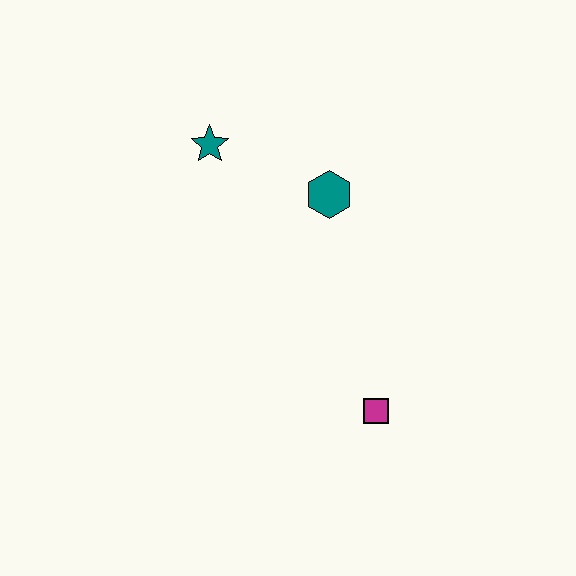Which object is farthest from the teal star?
The magenta square is farthest from the teal star.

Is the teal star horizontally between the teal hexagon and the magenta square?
No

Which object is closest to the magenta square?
The teal hexagon is closest to the magenta square.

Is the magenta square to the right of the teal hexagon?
Yes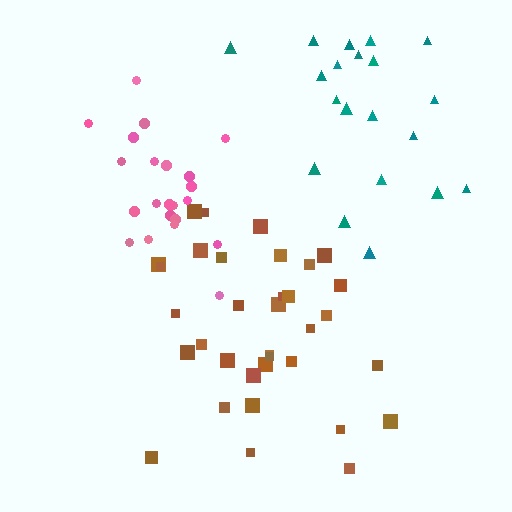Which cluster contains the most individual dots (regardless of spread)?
Brown (34).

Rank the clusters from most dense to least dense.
pink, brown, teal.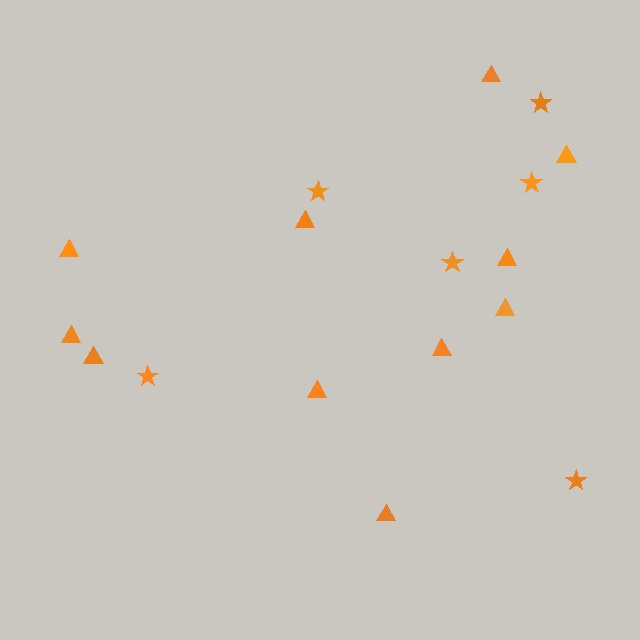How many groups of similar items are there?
There are 2 groups: one group of stars (6) and one group of triangles (11).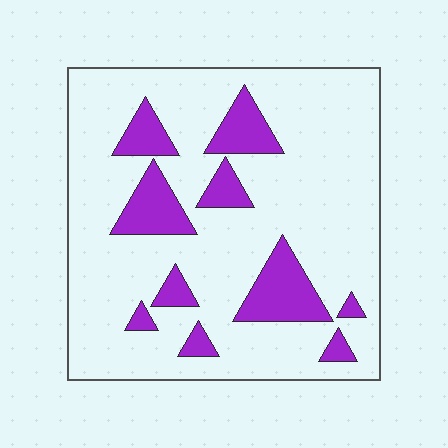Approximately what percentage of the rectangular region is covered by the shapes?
Approximately 20%.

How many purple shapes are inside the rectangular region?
10.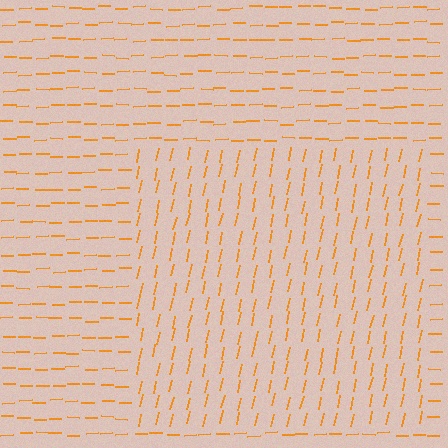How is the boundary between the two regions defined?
The boundary is defined purely by a change in line orientation (approximately 76 degrees difference). All lines are the same color and thickness.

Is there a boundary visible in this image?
Yes, there is a texture boundary formed by a change in line orientation.